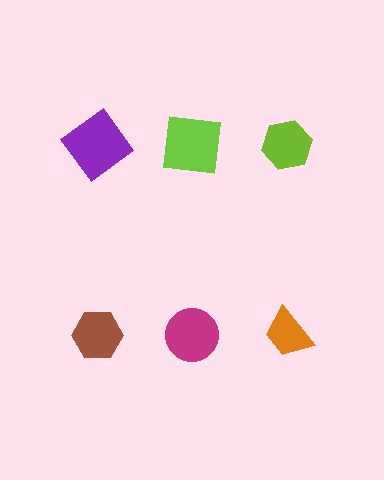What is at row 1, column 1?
A purple diamond.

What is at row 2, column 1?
A brown hexagon.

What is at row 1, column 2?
A lime square.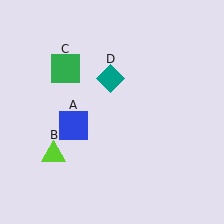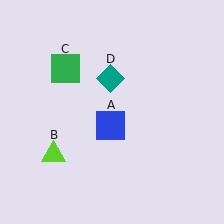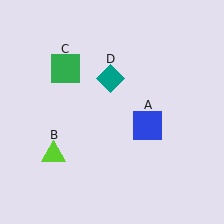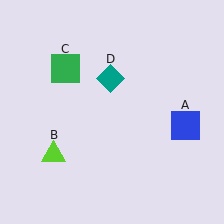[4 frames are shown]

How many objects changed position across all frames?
1 object changed position: blue square (object A).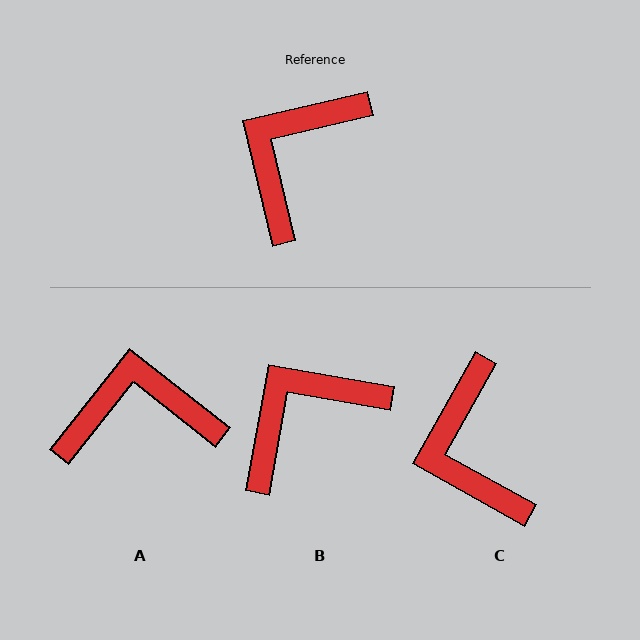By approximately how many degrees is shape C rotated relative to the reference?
Approximately 48 degrees counter-clockwise.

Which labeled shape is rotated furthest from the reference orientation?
A, about 51 degrees away.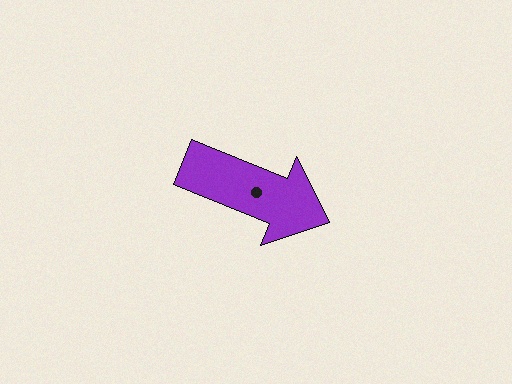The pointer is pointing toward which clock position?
Roughly 4 o'clock.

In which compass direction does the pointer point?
East.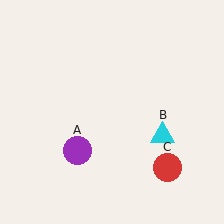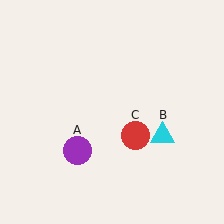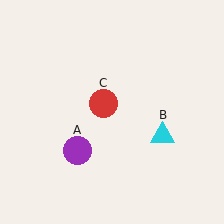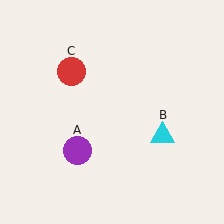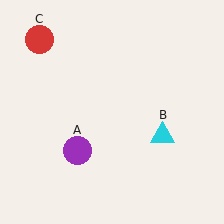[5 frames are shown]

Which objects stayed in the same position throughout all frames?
Purple circle (object A) and cyan triangle (object B) remained stationary.